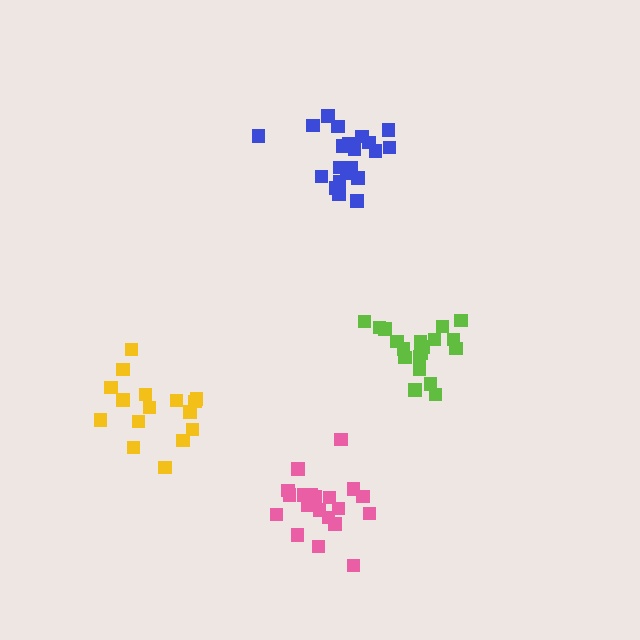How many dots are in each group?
Group 1: 21 dots, Group 2: 19 dots, Group 3: 16 dots, Group 4: 20 dots (76 total).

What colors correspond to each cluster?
The clusters are colored: blue, lime, yellow, pink.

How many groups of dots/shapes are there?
There are 4 groups.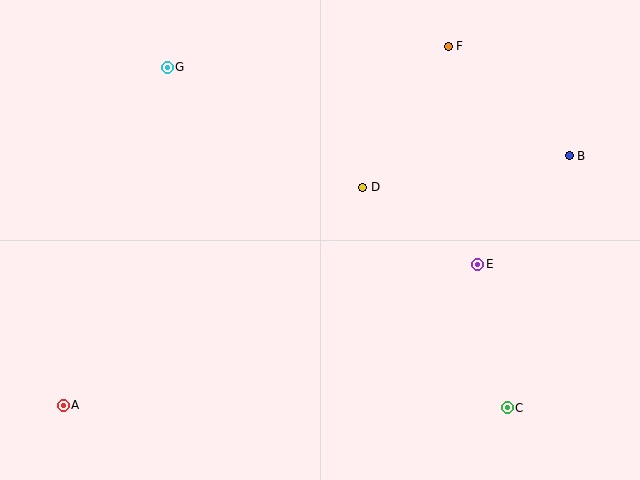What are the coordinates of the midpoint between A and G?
The midpoint between A and G is at (115, 236).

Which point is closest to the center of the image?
Point D at (363, 187) is closest to the center.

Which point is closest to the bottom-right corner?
Point C is closest to the bottom-right corner.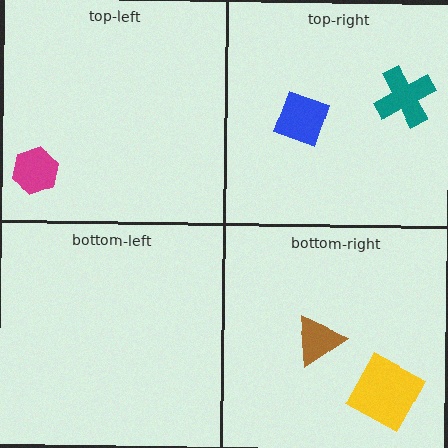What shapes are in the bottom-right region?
The brown triangle, the yellow square.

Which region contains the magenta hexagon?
The top-left region.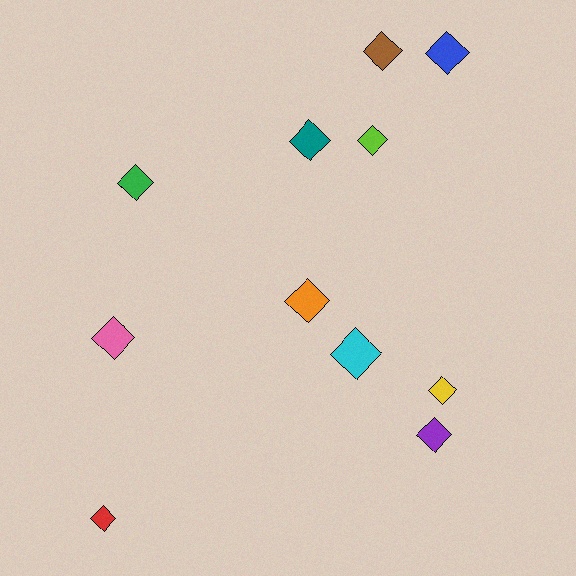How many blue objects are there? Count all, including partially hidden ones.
There is 1 blue object.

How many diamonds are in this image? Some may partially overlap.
There are 11 diamonds.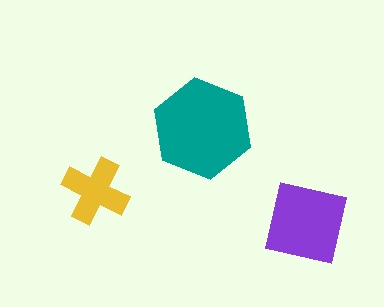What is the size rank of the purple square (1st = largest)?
2nd.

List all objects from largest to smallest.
The teal hexagon, the purple square, the yellow cross.